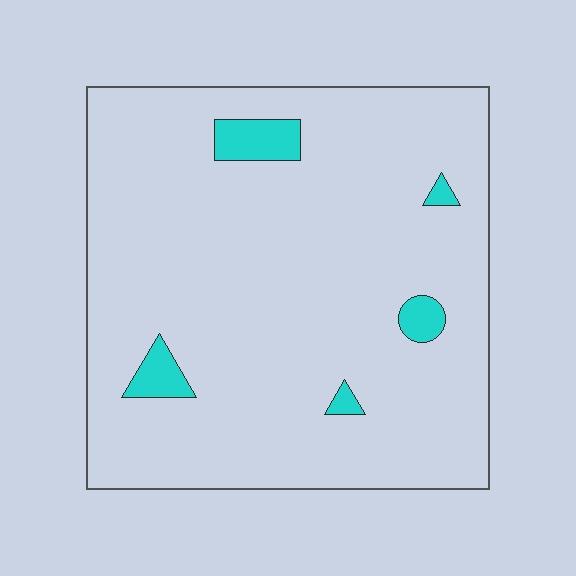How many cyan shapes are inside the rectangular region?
5.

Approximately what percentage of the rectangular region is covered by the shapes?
Approximately 5%.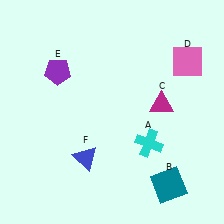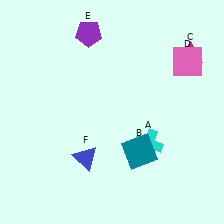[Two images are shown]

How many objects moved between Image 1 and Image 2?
3 objects moved between the two images.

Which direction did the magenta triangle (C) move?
The magenta triangle (C) moved up.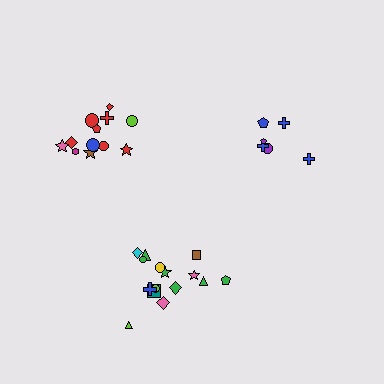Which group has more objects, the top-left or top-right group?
The top-left group.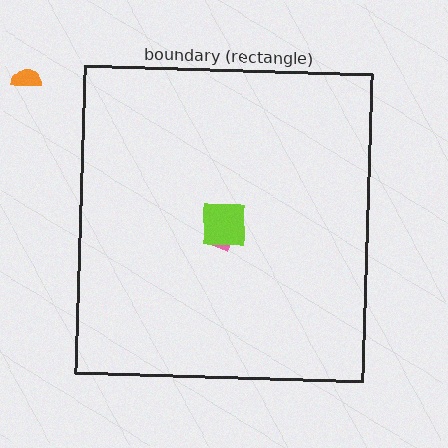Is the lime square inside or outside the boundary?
Inside.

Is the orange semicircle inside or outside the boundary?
Outside.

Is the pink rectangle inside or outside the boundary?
Inside.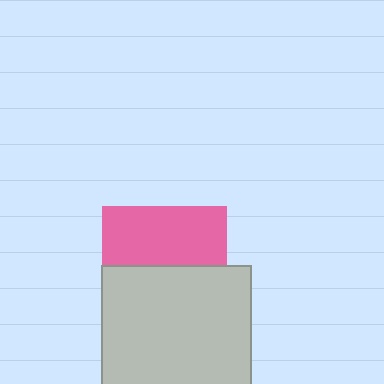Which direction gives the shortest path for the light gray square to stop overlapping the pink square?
Moving down gives the shortest separation.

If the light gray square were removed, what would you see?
You would see the complete pink square.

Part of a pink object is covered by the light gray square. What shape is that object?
It is a square.